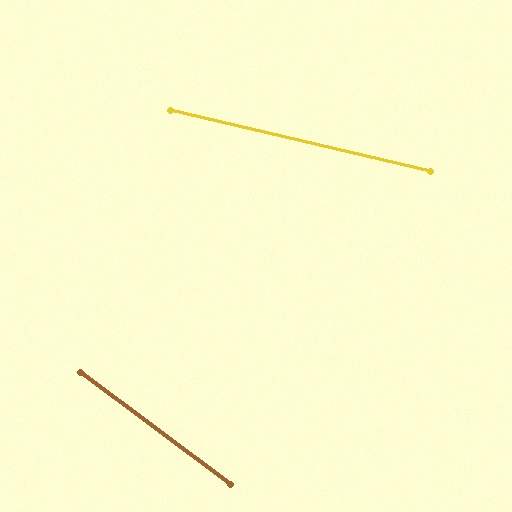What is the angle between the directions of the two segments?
Approximately 24 degrees.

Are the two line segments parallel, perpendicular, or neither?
Neither parallel nor perpendicular — they differ by about 24°.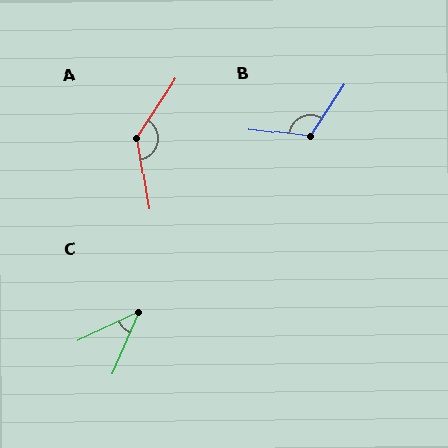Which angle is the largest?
A, at approximately 137 degrees.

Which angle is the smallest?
C, at approximately 42 degrees.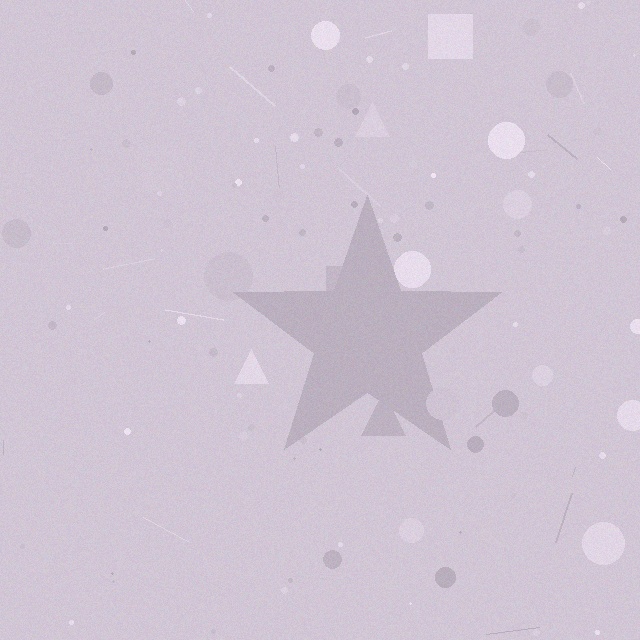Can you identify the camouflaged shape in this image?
The camouflaged shape is a star.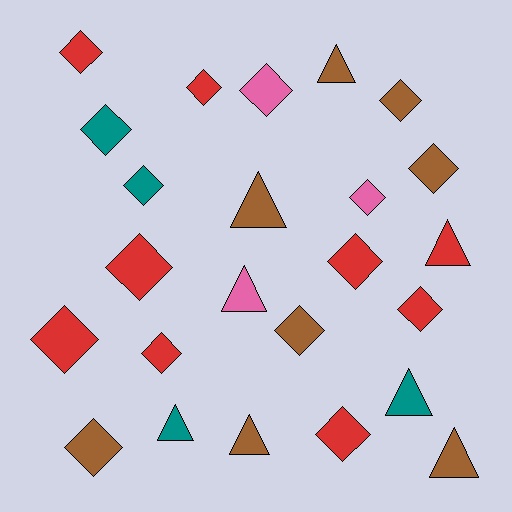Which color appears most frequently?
Red, with 9 objects.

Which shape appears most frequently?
Diamond, with 16 objects.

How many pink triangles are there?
There is 1 pink triangle.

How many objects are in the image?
There are 24 objects.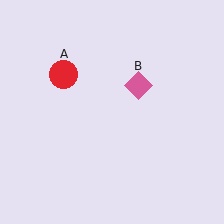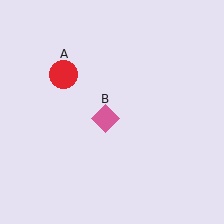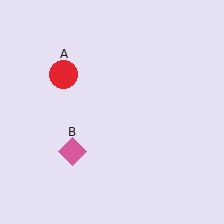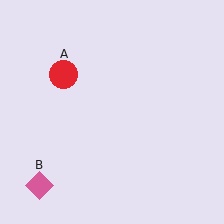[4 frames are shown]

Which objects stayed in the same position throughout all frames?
Red circle (object A) remained stationary.